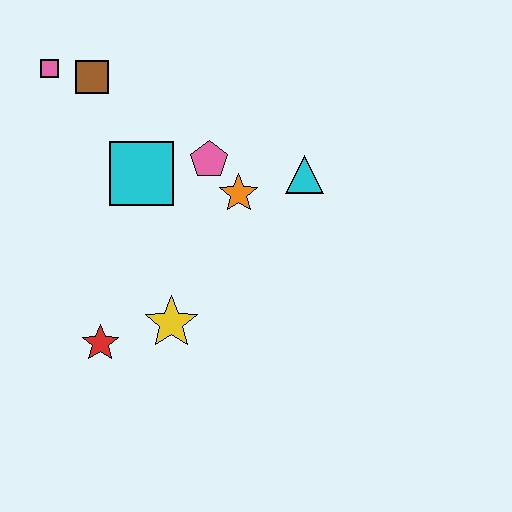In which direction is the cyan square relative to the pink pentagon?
The cyan square is to the left of the pink pentagon.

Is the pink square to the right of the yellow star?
No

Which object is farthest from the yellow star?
The pink square is farthest from the yellow star.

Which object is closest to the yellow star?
The red star is closest to the yellow star.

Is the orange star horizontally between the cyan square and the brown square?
No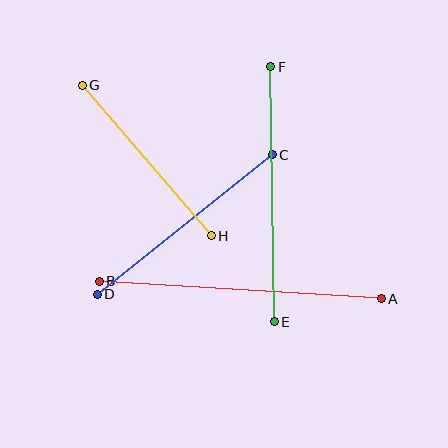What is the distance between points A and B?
The distance is approximately 283 pixels.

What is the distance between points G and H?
The distance is approximately 198 pixels.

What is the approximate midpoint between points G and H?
The midpoint is at approximately (147, 160) pixels.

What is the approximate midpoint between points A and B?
The midpoint is at approximately (240, 290) pixels.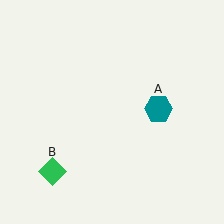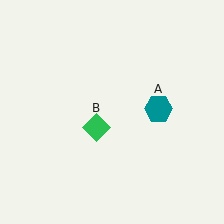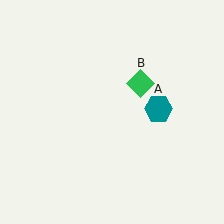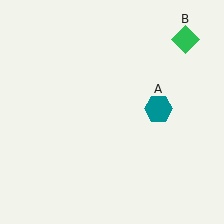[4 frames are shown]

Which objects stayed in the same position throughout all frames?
Teal hexagon (object A) remained stationary.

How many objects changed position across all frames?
1 object changed position: green diamond (object B).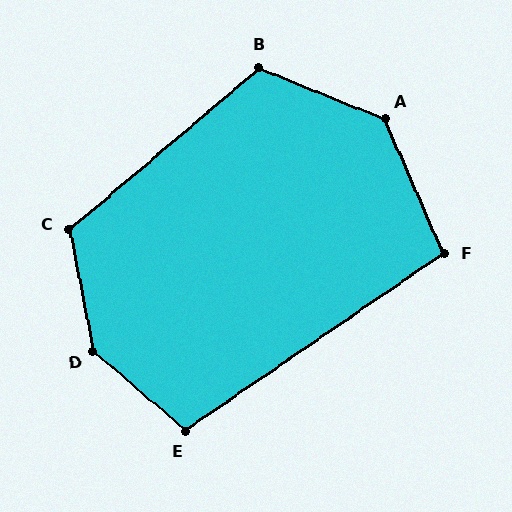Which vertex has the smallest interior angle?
F, at approximately 101 degrees.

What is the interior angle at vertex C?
Approximately 119 degrees (obtuse).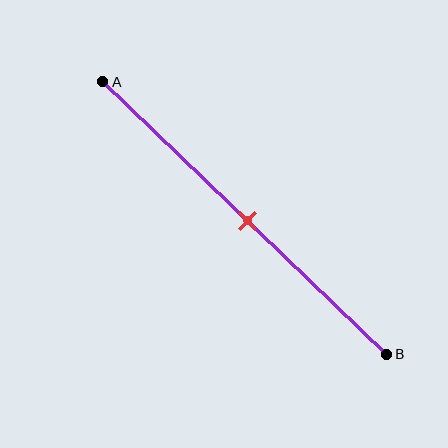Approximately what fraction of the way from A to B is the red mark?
The red mark is approximately 50% of the way from A to B.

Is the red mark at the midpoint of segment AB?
Yes, the mark is approximately at the midpoint.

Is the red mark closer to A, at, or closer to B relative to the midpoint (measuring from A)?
The red mark is approximately at the midpoint of segment AB.